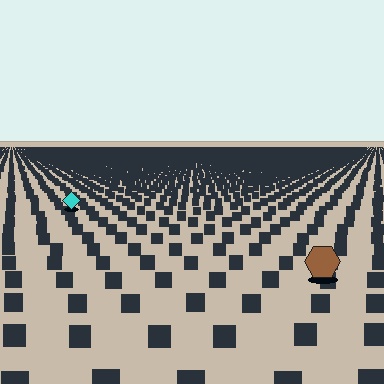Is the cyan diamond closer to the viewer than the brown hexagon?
No. The brown hexagon is closer — you can tell from the texture gradient: the ground texture is coarser near it.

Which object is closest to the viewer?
The brown hexagon is closest. The texture marks near it are larger and more spread out.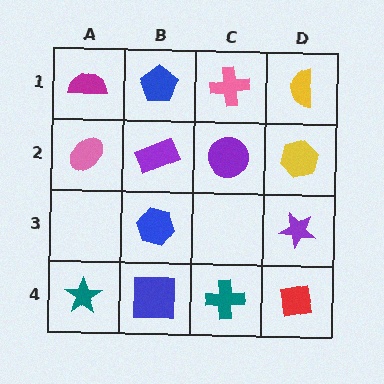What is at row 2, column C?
A purple circle.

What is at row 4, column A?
A teal star.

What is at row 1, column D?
A yellow semicircle.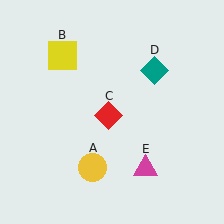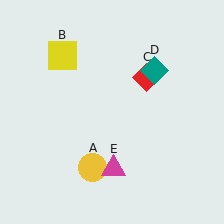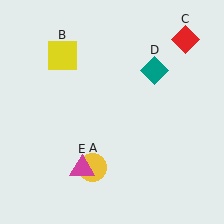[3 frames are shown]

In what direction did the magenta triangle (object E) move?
The magenta triangle (object E) moved left.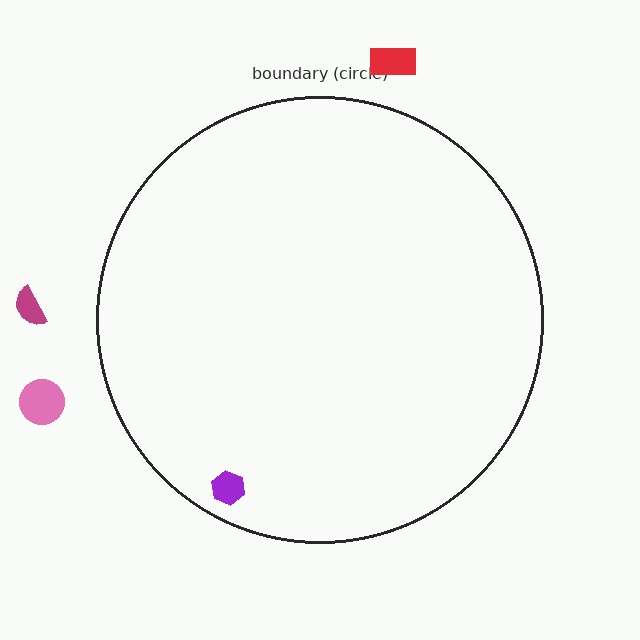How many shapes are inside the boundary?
1 inside, 3 outside.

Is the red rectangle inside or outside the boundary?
Outside.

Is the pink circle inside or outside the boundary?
Outside.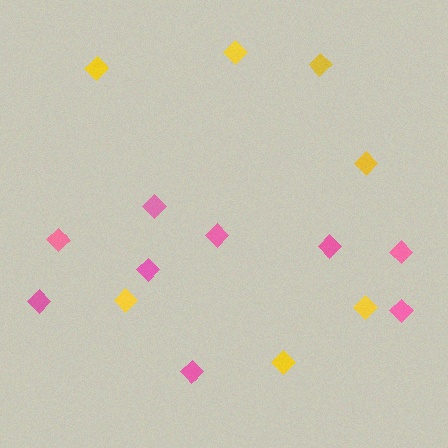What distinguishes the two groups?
There are 2 groups: one group of pink diamonds (9) and one group of yellow diamonds (7).